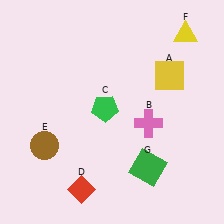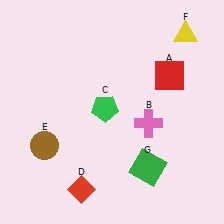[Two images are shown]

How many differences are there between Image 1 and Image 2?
There is 1 difference between the two images.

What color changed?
The square (A) changed from yellow in Image 1 to red in Image 2.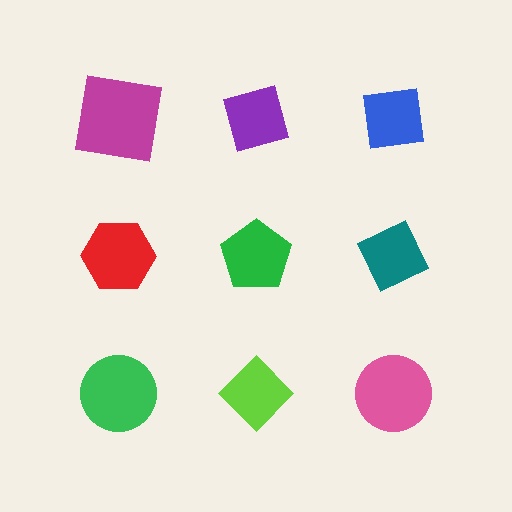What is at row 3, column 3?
A pink circle.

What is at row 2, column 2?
A green pentagon.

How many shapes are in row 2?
3 shapes.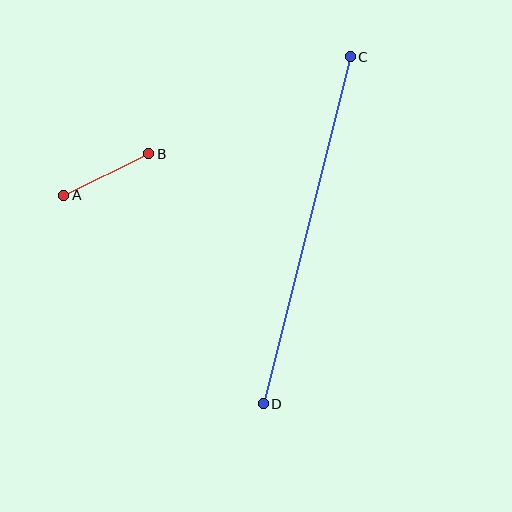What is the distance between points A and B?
The distance is approximately 95 pixels.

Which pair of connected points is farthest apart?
Points C and D are farthest apart.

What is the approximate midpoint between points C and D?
The midpoint is at approximately (307, 230) pixels.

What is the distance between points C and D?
The distance is approximately 358 pixels.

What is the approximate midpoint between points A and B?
The midpoint is at approximately (106, 175) pixels.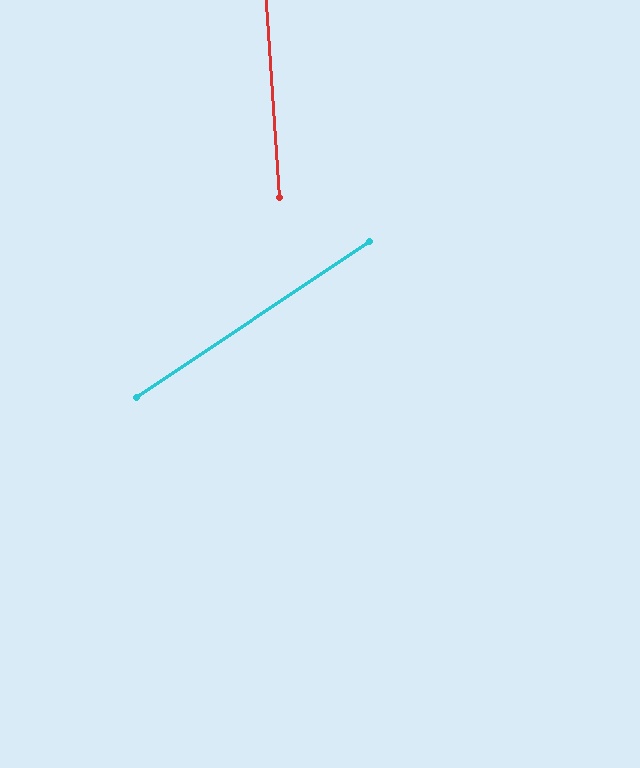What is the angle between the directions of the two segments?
Approximately 60 degrees.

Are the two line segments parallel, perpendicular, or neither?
Neither parallel nor perpendicular — they differ by about 60°.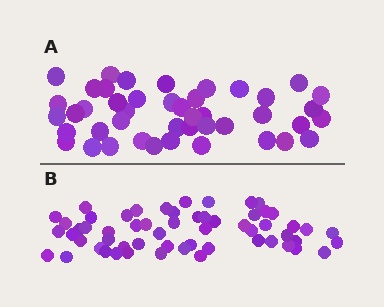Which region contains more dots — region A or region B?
Region B (the bottom region) has more dots.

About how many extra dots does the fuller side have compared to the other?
Region B has approximately 15 more dots than region A.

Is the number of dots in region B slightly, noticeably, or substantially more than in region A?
Region B has noticeably more, but not dramatically so. The ratio is roughly 1.3 to 1.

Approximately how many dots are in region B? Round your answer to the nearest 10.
About 60 dots. (The exact count is 58, which rounds to 60.)